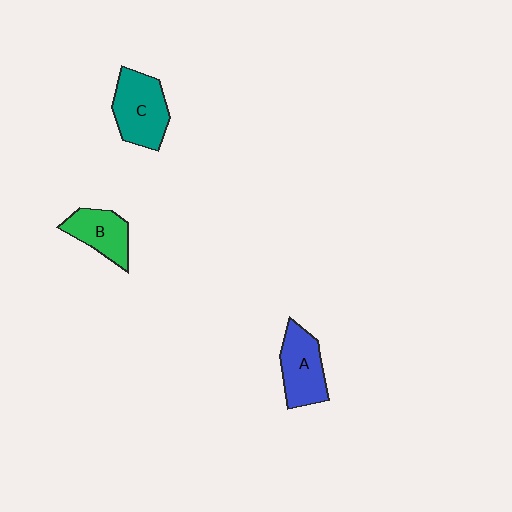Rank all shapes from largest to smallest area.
From largest to smallest: C (teal), A (blue), B (green).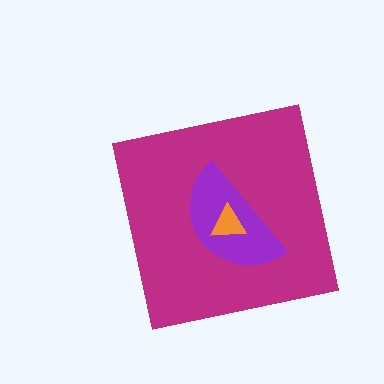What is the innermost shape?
The orange triangle.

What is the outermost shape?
The magenta square.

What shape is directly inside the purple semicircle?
The orange triangle.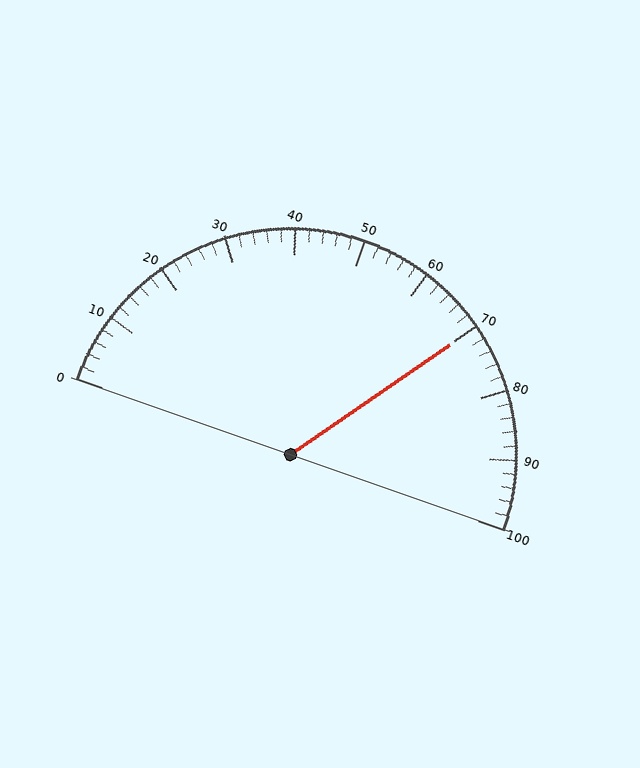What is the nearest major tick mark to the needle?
The nearest major tick mark is 70.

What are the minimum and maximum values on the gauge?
The gauge ranges from 0 to 100.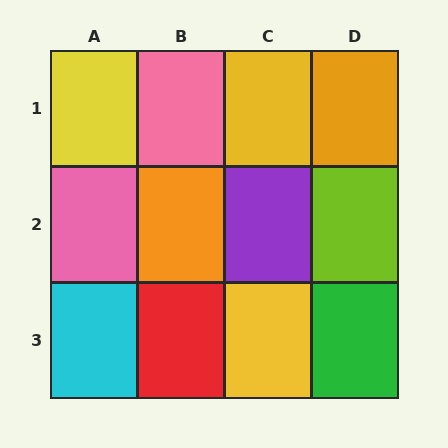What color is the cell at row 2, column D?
Lime.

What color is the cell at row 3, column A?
Cyan.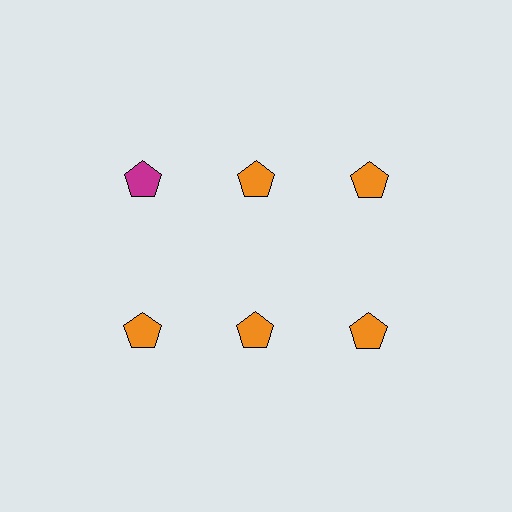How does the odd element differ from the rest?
It has a different color: magenta instead of orange.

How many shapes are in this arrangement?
There are 6 shapes arranged in a grid pattern.